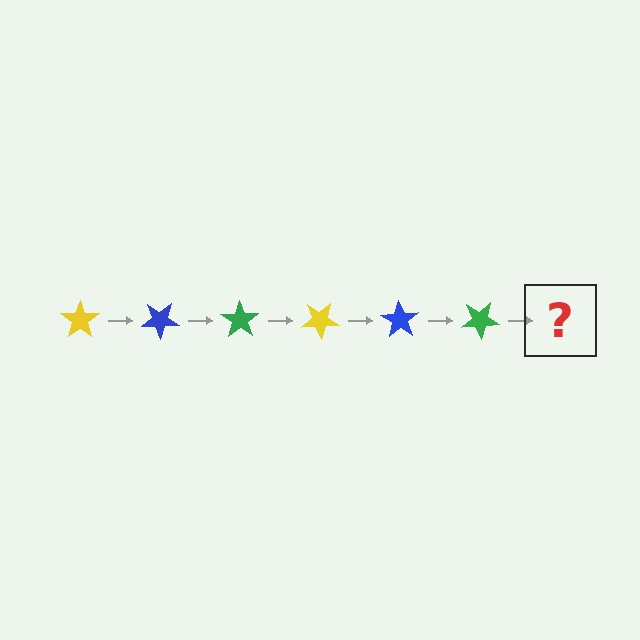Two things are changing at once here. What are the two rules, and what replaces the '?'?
The two rules are that it rotates 35 degrees each step and the color cycles through yellow, blue, and green. The '?' should be a yellow star, rotated 210 degrees from the start.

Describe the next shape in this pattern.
It should be a yellow star, rotated 210 degrees from the start.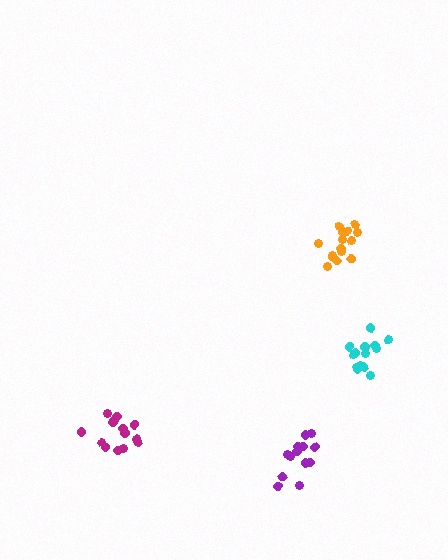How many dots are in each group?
Group 1: 13 dots, Group 2: 15 dots, Group 3: 14 dots, Group 4: 16 dots (58 total).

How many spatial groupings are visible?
There are 4 spatial groupings.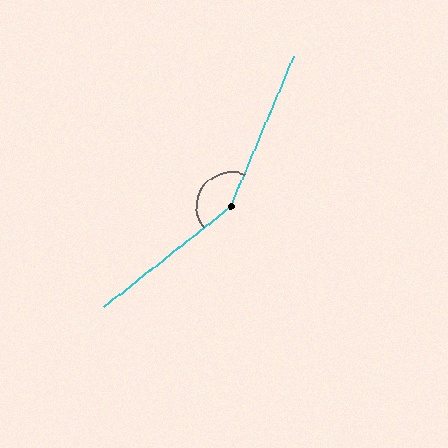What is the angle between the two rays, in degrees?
Approximately 151 degrees.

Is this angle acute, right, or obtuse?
It is obtuse.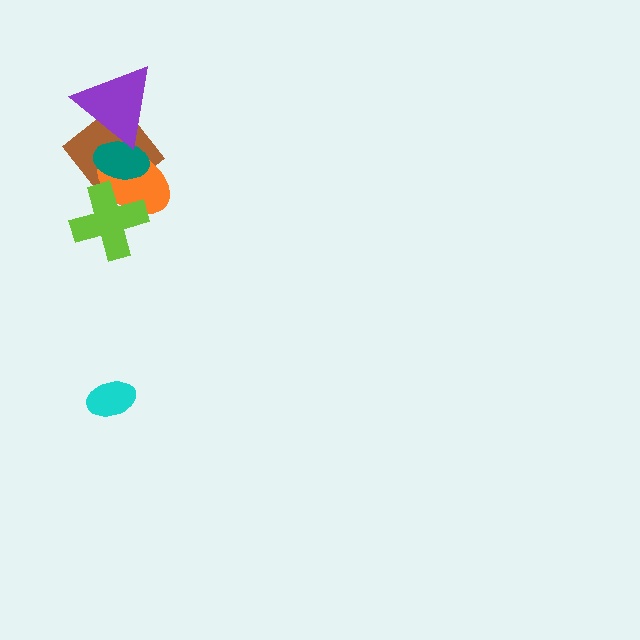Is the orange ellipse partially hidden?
Yes, it is partially covered by another shape.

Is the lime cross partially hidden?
No, no other shape covers it.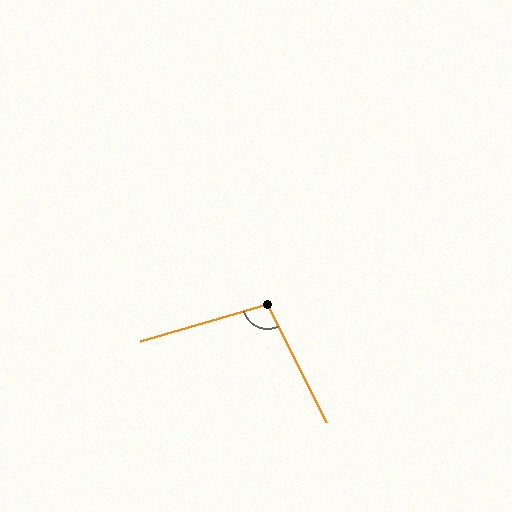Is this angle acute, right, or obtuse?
It is obtuse.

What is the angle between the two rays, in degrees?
Approximately 100 degrees.